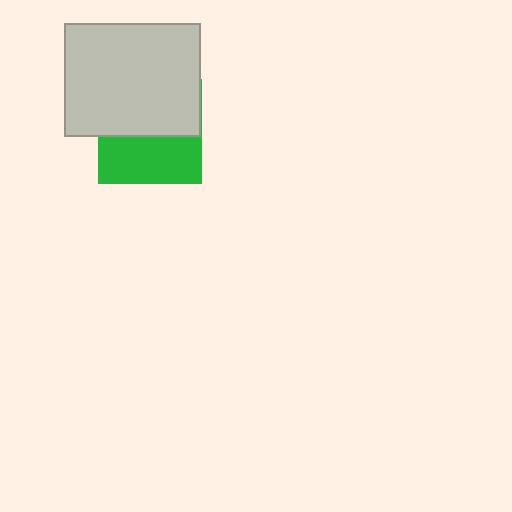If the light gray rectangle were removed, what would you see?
You would see the complete green square.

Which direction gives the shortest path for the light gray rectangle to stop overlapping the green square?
Moving up gives the shortest separation.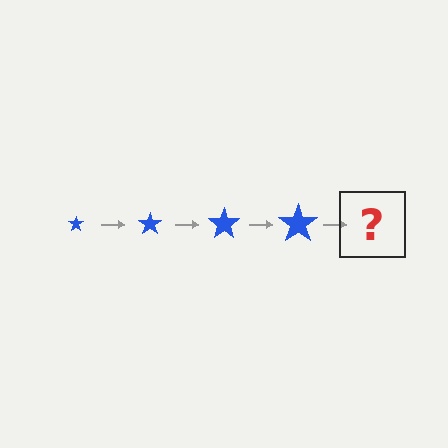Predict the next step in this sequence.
The next step is a blue star, larger than the previous one.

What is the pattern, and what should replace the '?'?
The pattern is that the star gets progressively larger each step. The '?' should be a blue star, larger than the previous one.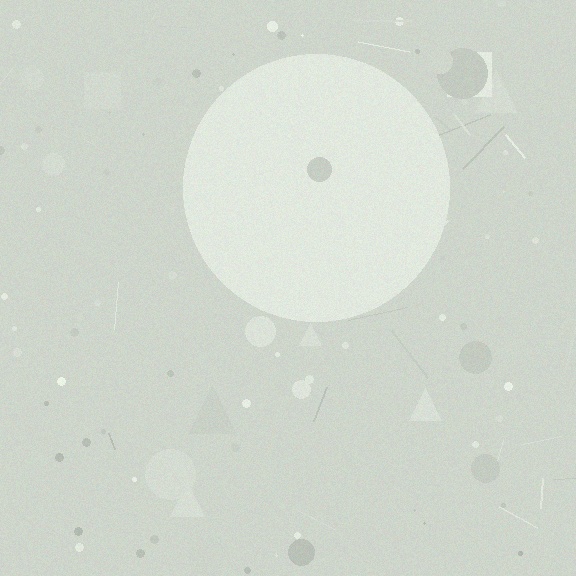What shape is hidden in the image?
A circle is hidden in the image.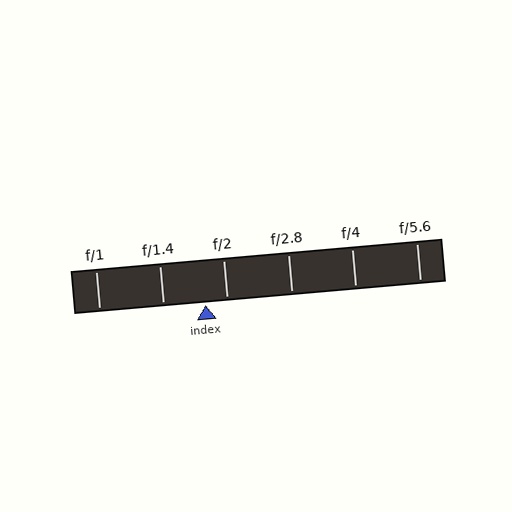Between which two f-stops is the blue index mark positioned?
The index mark is between f/1.4 and f/2.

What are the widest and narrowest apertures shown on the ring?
The widest aperture shown is f/1 and the narrowest is f/5.6.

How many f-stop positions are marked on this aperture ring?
There are 6 f-stop positions marked.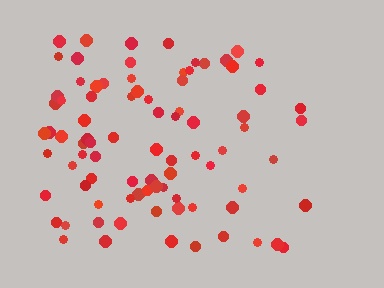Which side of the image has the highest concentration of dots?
The left.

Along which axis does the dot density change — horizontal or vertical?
Horizontal.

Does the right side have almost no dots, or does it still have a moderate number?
Still a moderate number, just noticeably fewer than the left.